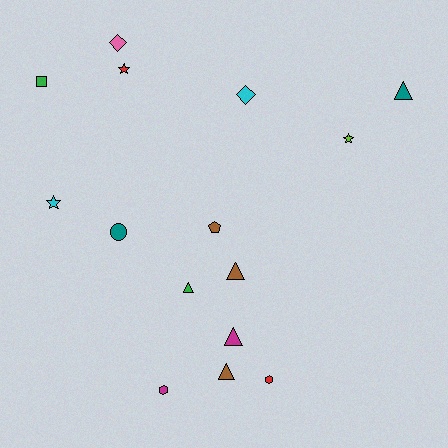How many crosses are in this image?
There are no crosses.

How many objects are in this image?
There are 15 objects.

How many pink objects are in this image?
There is 1 pink object.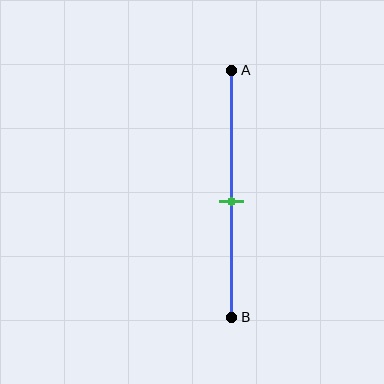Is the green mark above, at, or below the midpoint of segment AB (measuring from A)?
The green mark is below the midpoint of segment AB.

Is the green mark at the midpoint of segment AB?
No, the mark is at about 55% from A, not at the 50% midpoint.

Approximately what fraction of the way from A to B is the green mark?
The green mark is approximately 55% of the way from A to B.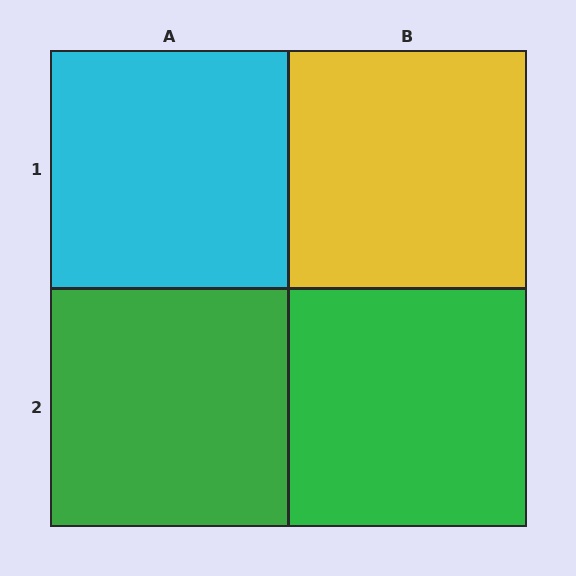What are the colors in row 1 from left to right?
Cyan, yellow.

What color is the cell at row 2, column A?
Green.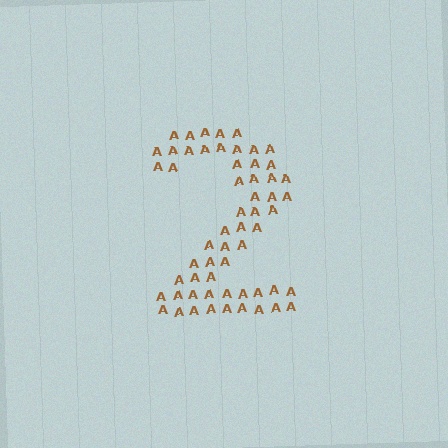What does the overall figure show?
The overall figure shows the digit 2.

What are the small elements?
The small elements are letter A's.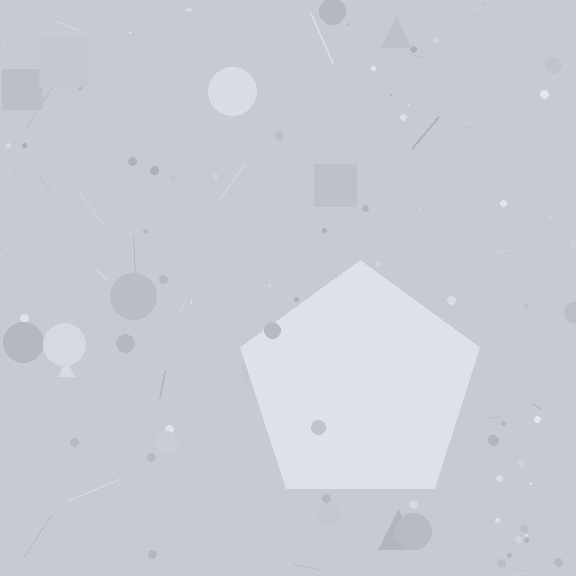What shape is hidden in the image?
A pentagon is hidden in the image.